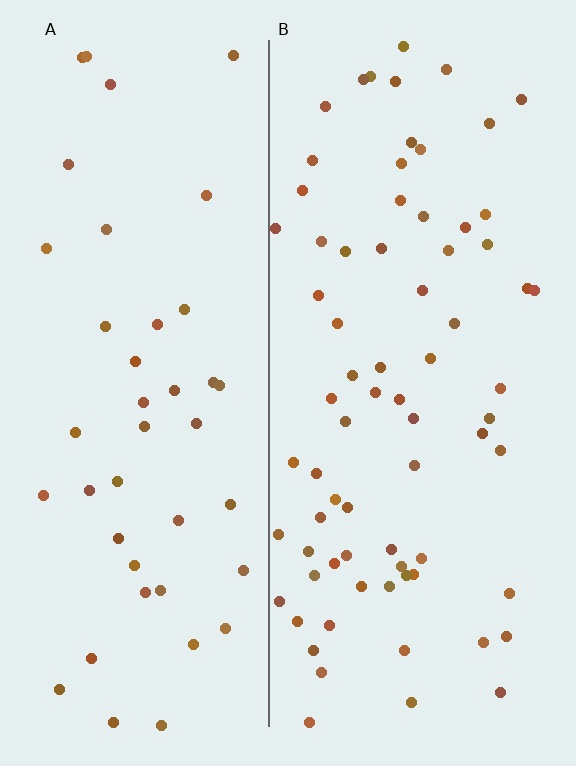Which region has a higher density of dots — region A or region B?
B (the right).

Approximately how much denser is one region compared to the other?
Approximately 1.7× — region B over region A.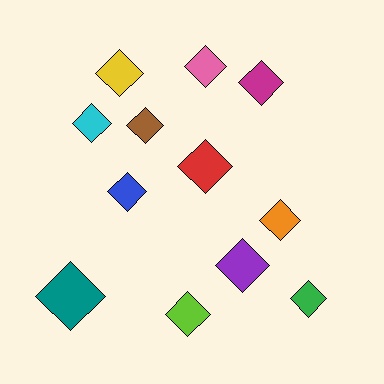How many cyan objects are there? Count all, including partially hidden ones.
There is 1 cyan object.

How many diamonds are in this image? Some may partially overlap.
There are 12 diamonds.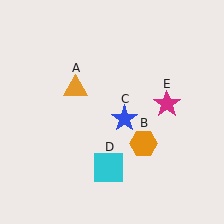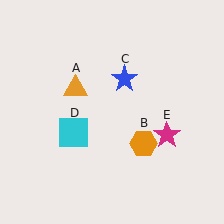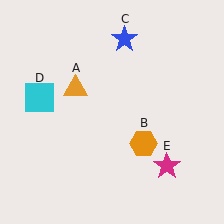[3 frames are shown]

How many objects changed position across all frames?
3 objects changed position: blue star (object C), cyan square (object D), magenta star (object E).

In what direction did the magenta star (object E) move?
The magenta star (object E) moved down.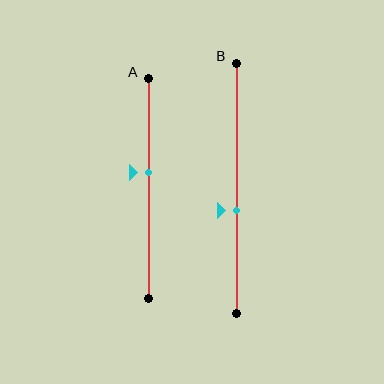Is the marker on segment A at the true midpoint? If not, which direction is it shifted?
No, the marker on segment A is shifted upward by about 7% of the segment length.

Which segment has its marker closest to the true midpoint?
Segment A has its marker closest to the true midpoint.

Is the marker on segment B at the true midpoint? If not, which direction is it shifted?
No, the marker on segment B is shifted downward by about 9% of the segment length.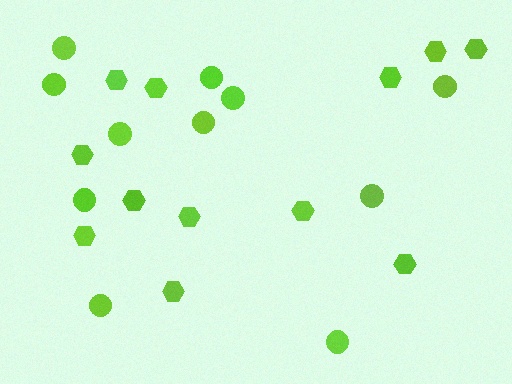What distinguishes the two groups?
There are 2 groups: one group of circles (11) and one group of hexagons (12).